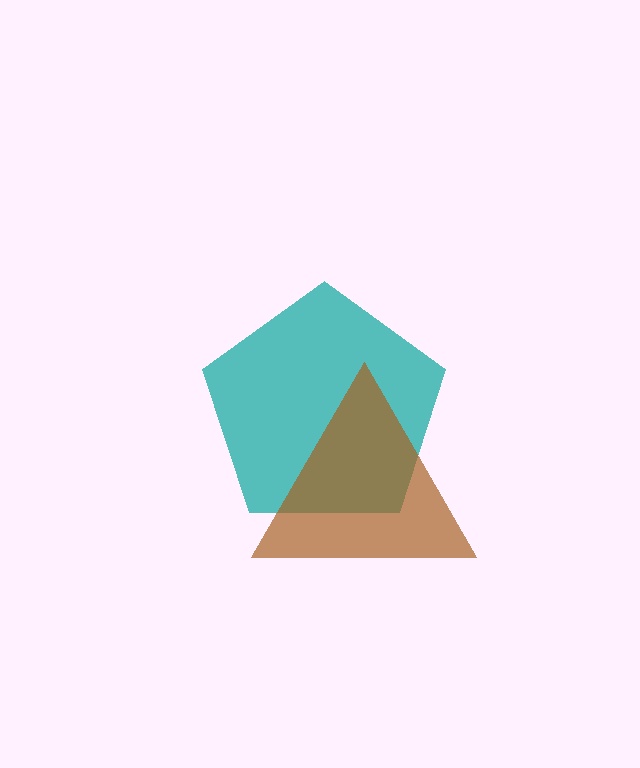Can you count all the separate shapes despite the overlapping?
Yes, there are 2 separate shapes.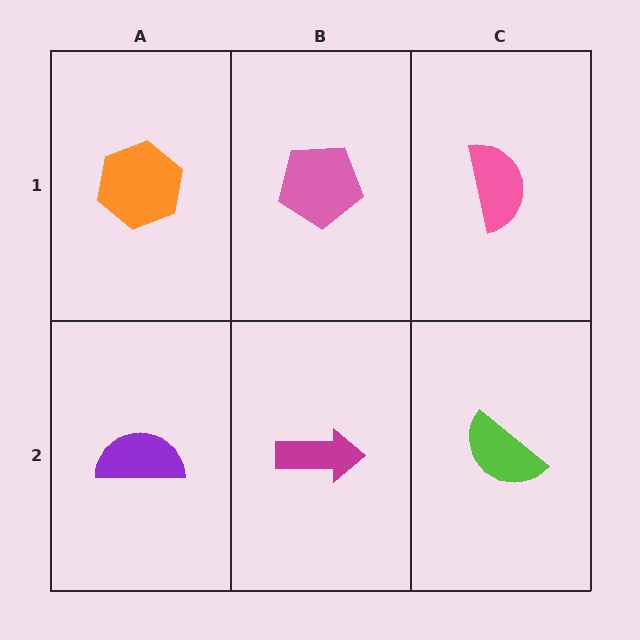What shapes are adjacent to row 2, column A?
An orange hexagon (row 1, column A), a magenta arrow (row 2, column B).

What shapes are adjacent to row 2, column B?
A pink pentagon (row 1, column B), a purple semicircle (row 2, column A), a lime semicircle (row 2, column C).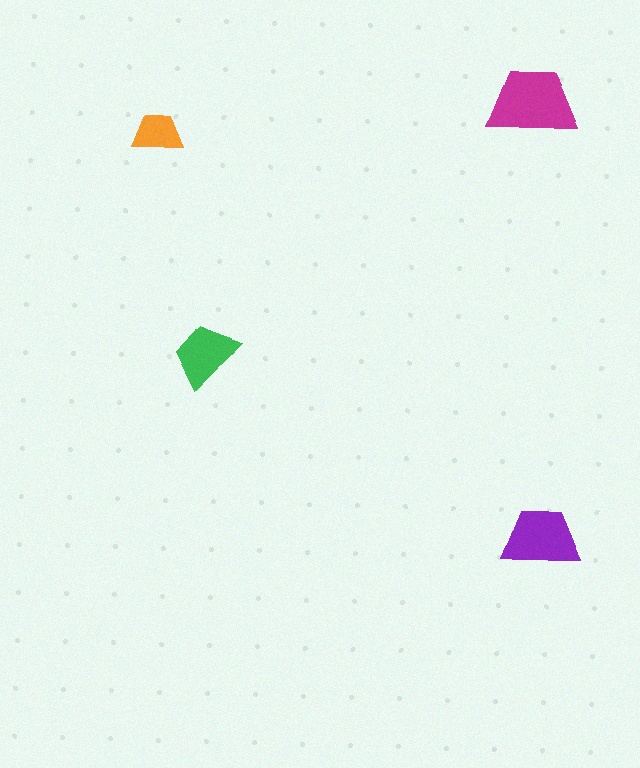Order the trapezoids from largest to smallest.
the magenta one, the purple one, the green one, the orange one.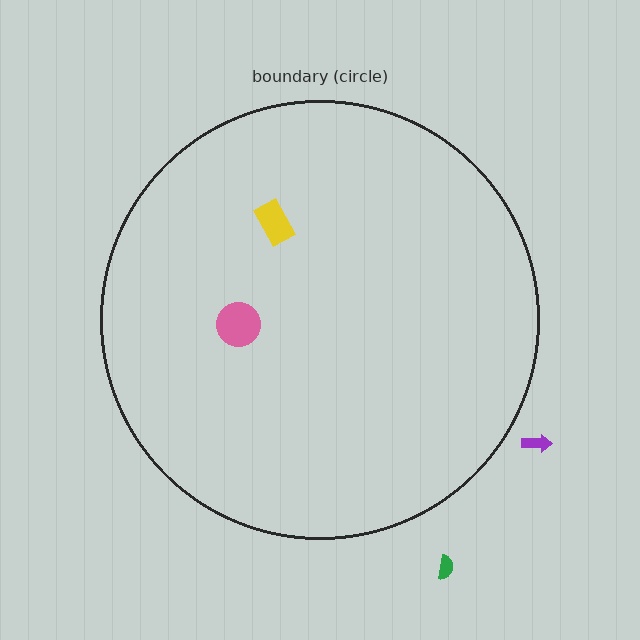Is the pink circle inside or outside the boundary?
Inside.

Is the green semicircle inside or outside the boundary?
Outside.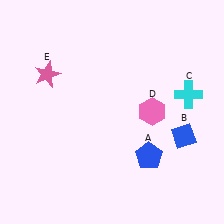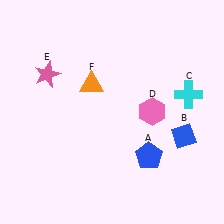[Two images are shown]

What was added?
An orange triangle (F) was added in Image 2.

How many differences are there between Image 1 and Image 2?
There is 1 difference between the two images.